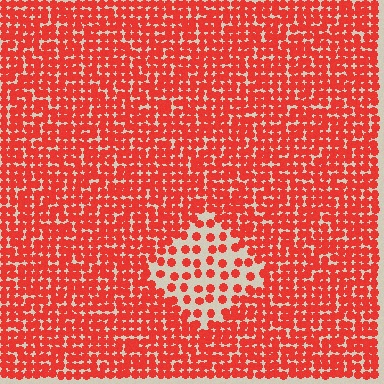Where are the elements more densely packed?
The elements are more densely packed outside the diamond boundary.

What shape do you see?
I see a diamond.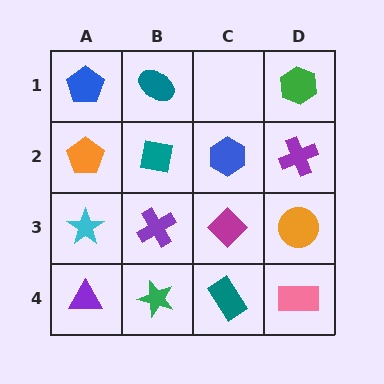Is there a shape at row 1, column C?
No, that cell is empty.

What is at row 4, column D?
A pink rectangle.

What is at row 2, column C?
A blue hexagon.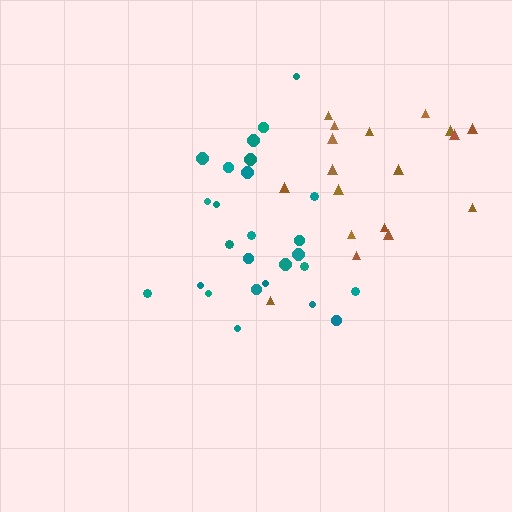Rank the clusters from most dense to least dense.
teal, brown.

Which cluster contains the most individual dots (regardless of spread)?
Teal (26).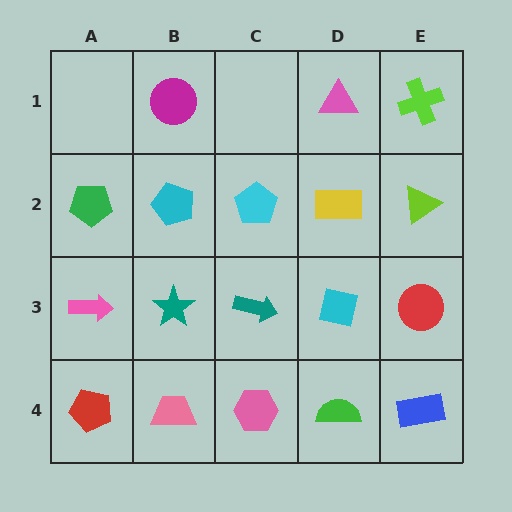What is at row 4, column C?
A pink hexagon.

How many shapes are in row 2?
5 shapes.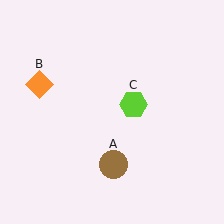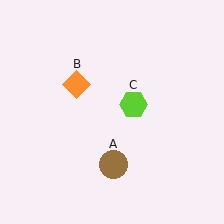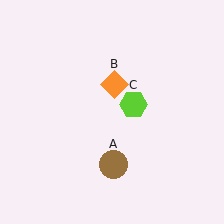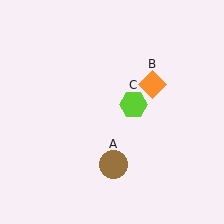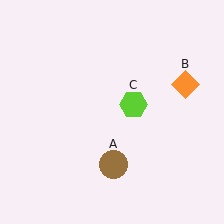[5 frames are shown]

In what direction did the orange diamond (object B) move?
The orange diamond (object B) moved right.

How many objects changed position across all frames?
1 object changed position: orange diamond (object B).